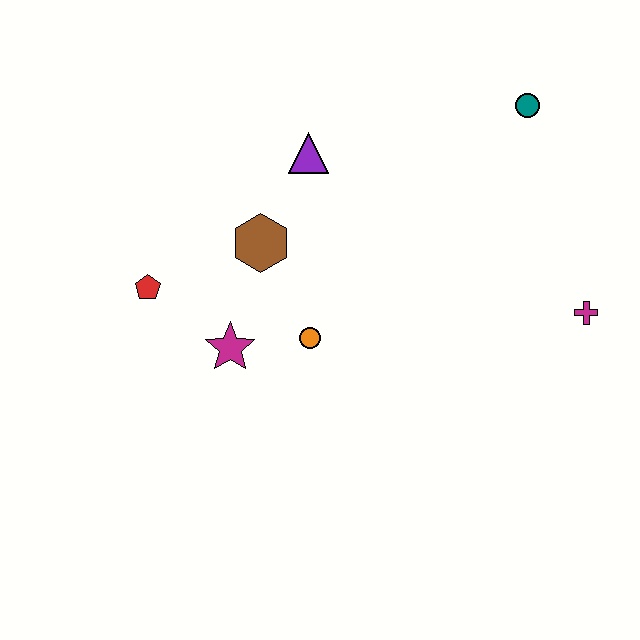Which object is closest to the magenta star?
The orange circle is closest to the magenta star.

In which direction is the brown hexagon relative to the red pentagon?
The brown hexagon is to the right of the red pentagon.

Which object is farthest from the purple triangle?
The magenta cross is farthest from the purple triangle.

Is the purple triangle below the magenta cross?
No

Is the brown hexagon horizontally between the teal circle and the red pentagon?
Yes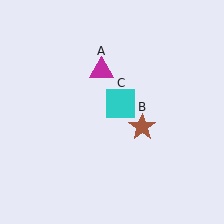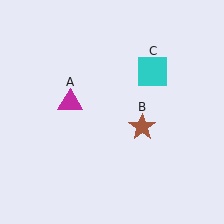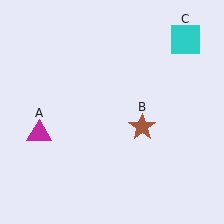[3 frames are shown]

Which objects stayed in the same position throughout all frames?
Brown star (object B) remained stationary.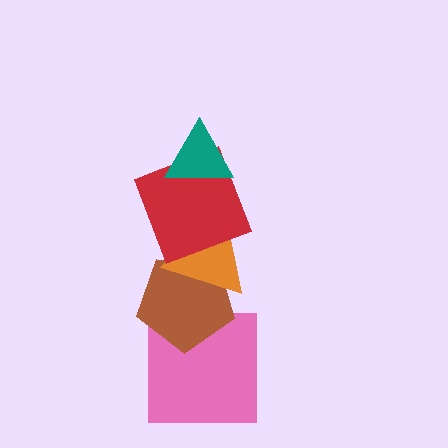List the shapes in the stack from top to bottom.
From top to bottom: the teal triangle, the red square, the orange triangle, the brown pentagon, the pink square.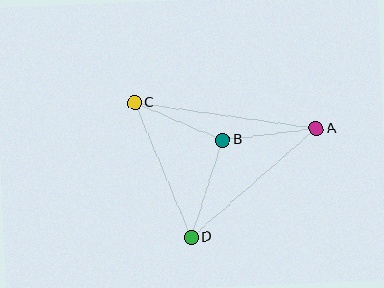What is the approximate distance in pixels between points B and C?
The distance between B and C is approximately 96 pixels.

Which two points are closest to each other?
Points A and B are closest to each other.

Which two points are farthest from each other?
Points A and C are farthest from each other.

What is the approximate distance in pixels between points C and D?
The distance between C and D is approximately 146 pixels.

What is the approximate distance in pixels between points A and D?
The distance between A and D is approximately 166 pixels.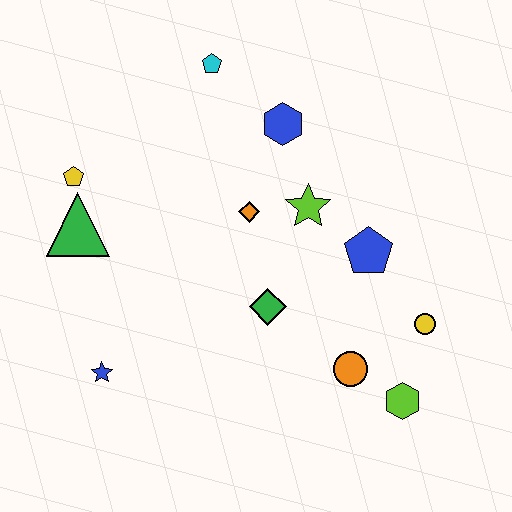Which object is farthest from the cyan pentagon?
The lime hexagon is farthest from the cyan pentagon.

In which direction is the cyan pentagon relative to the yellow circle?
The cyan pentagon is above the yellow circle.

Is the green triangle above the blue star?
Yes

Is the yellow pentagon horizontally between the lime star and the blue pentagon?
No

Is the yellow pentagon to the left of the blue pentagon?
Yes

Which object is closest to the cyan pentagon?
The blue hexagon is closest to the cyan pentagon.